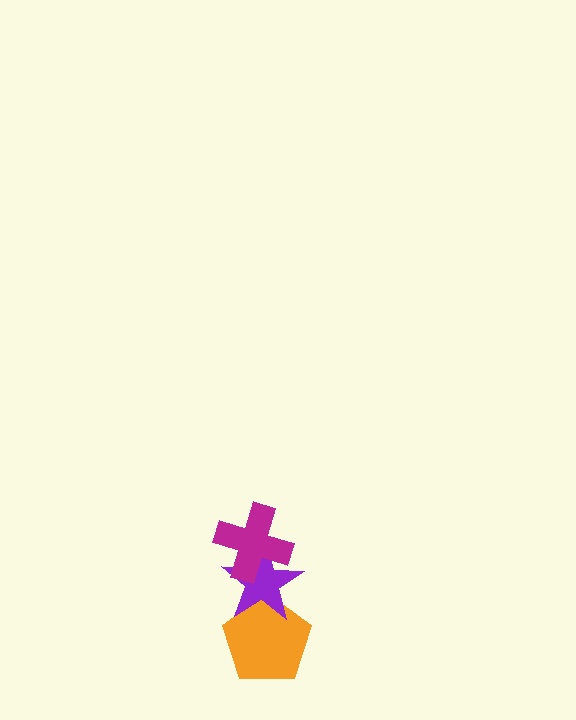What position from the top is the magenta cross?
The magenta cross is 1st from the top.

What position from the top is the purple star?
The purple star is 2nd from the top.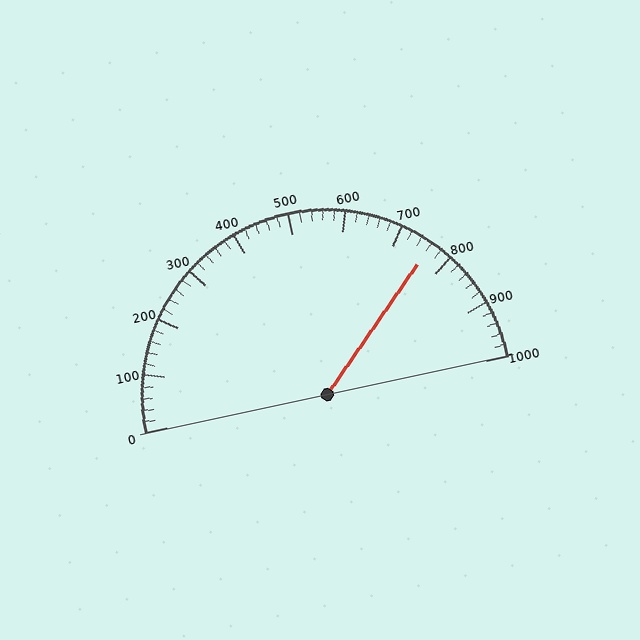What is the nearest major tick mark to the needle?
The nearest major tick mark is 800.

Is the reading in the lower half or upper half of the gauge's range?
The reading is in the upper half of the range (0 to 1000).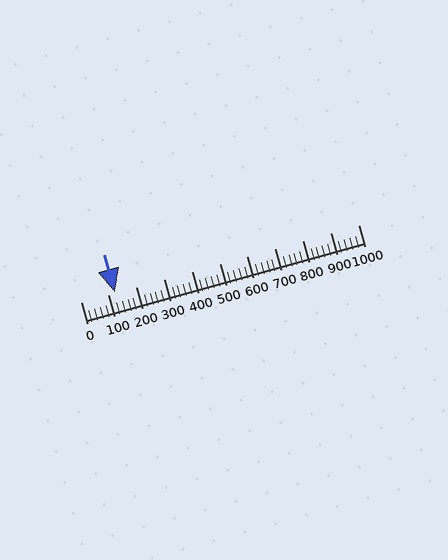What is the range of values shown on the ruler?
The ruler shows values from 0 to 1000.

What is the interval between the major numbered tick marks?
The major tick marks are spaced 100 units apart.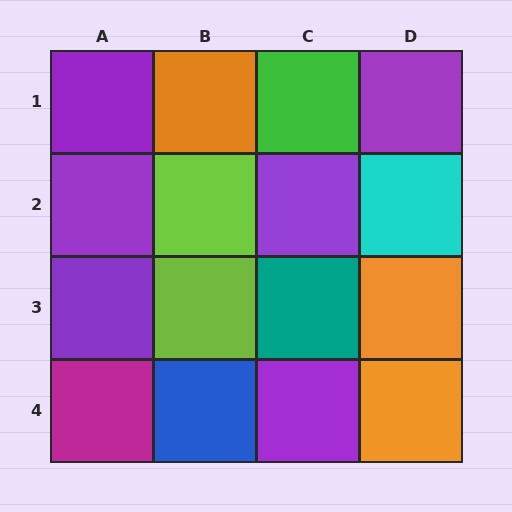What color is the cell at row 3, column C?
Teal.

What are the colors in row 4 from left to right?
Magenta, blue, purple, orange.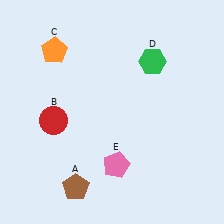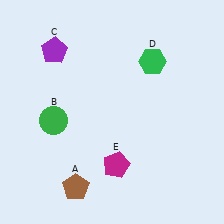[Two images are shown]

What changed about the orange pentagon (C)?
In Image 1, C is orange. In Image 2, it changed to purple.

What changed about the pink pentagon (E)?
In Image 1, E is pink. In Image 2, it changed to magenta.